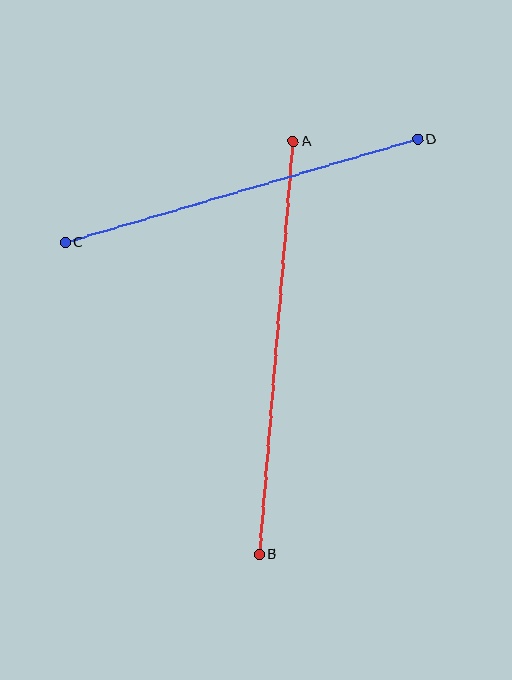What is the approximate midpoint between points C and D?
The midpoint is at approximately (241, 191) pixels.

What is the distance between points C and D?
The distance is approximately 367 pixels.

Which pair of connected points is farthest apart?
Points A and B are farthest apart.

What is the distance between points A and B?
The distance is approximately 414 pixels.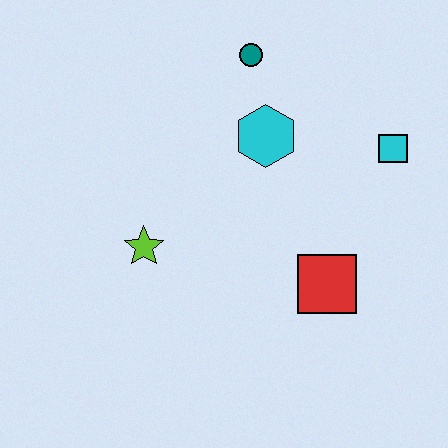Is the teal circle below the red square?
No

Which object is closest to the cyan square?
The cyan hexagon is closest to the cyan square.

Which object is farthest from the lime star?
The cyan square is farthest from the lime star.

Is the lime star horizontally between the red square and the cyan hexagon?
No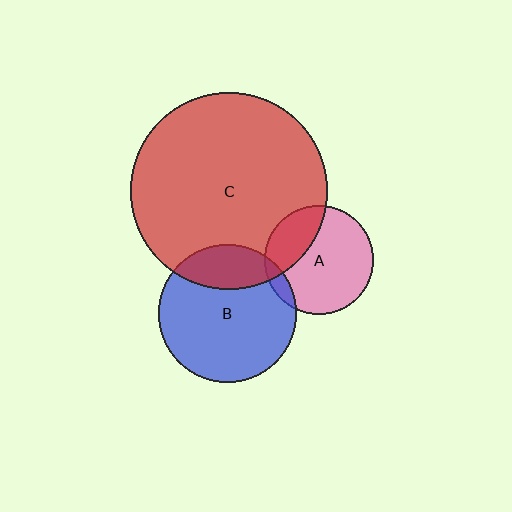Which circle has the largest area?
Circle C (red).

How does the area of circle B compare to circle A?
Approximately 1.6 times.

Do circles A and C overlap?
Yes.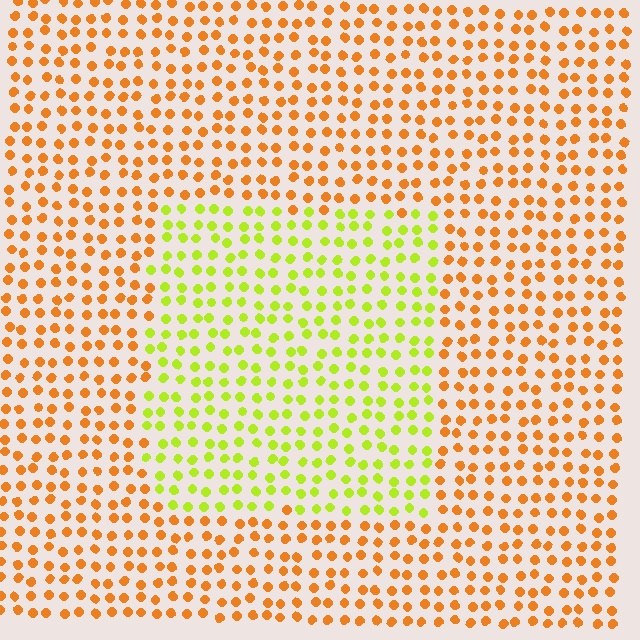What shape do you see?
I see a rectangle.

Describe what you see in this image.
The image is filled with small orange elements in a uniform arrangement. A rectangle-shaped region is visible where the elements are tinted to a slightly different hue, forming a subtle color boundary.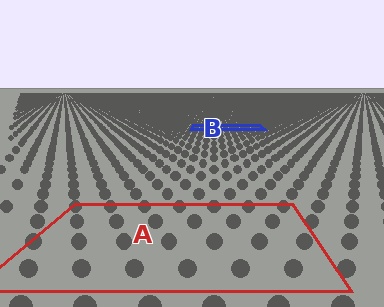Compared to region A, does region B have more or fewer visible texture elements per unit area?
Region B has more texture elements per unit area — they are packed more densely because it is farther away.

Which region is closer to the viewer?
Region A is closer. The texture elements there are larger and more spread out.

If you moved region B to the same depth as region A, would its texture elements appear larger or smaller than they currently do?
They would appear larger. At a closer depth, the same texture elements are projected at a bigger on-screen size.